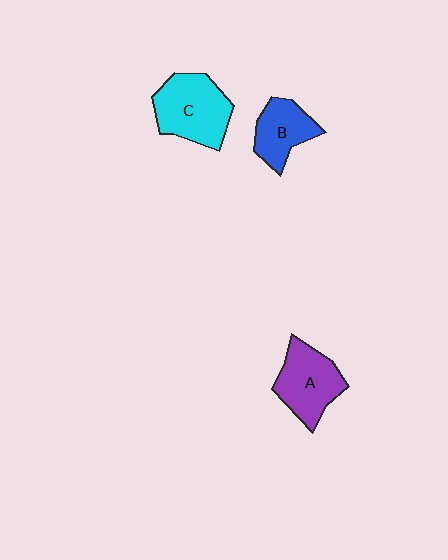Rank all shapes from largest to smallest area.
From largest to smallest: C (cyan), A (purple), B (blue).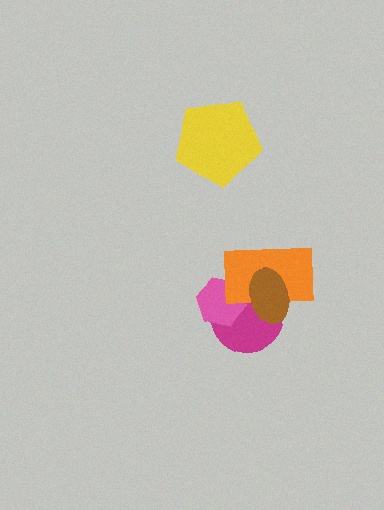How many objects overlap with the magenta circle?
3 objects overlap with the magenta circle.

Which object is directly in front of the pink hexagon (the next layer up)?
The orange rectangle is directly in front of the pink hexagon.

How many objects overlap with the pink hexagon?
3 objects overlap with the pink hexagon.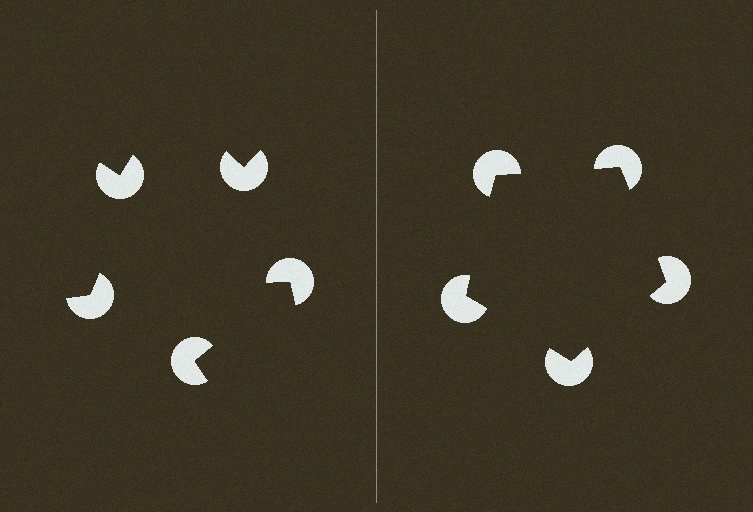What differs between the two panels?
The pac-man discs are positioned identically on both sides; only the wedge orientations differ. On the right they align to a pentagon; on the left they are misaligned.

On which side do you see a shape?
An illusory pentagon appears on the right side. On the left side the wedge cuts are rotated, so no coherent shape forms.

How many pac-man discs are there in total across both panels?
10 — 5 on each side.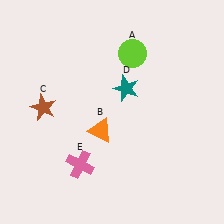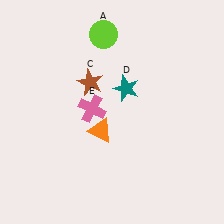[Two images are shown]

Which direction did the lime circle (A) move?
The lime circle (A) moved left.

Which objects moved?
The objects that moved are: the lime circle (A), the brown star (C), the pink cross (E).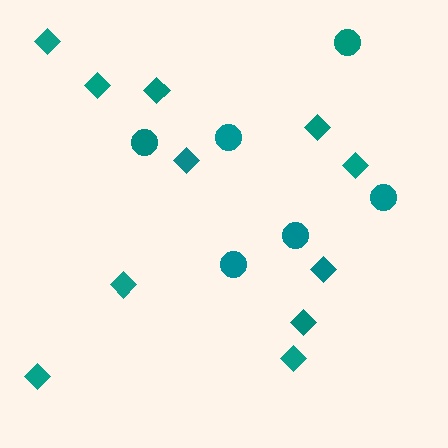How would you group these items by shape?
There are 2 groups: one group of circles (6) and one group of diamonds (11).